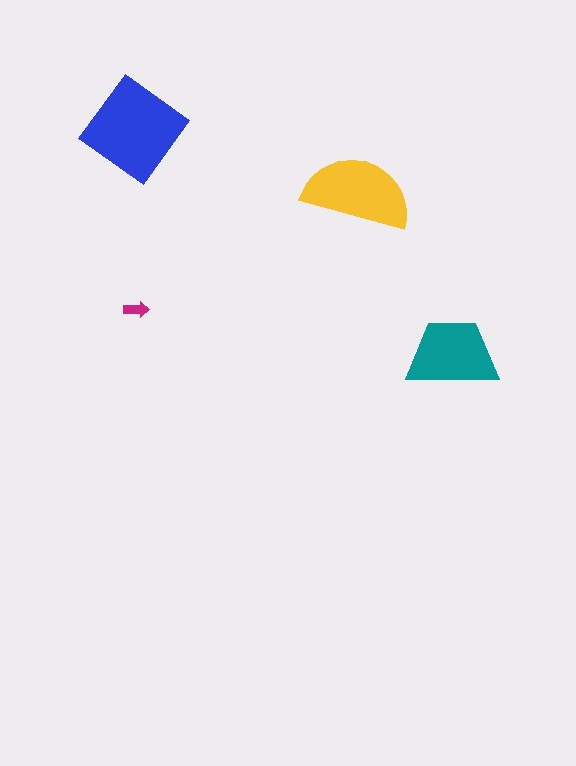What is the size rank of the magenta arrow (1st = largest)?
4th.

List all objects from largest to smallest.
The blue diamond, the yellow semicircle, the teal trapezoid, the magenta arrow.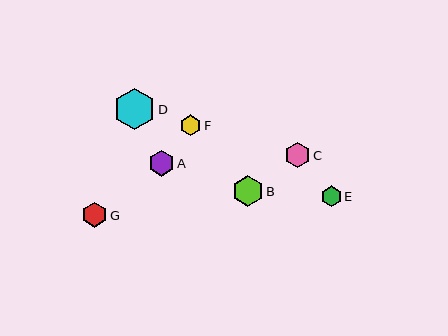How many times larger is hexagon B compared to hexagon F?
Hexagon B is approximately 1.5 times the size of hexagon F.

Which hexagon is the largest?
Hexagon D is the largest with a size of approximately 41 pixels.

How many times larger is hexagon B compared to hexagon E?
Hexagon B is approximately 1.5 times the size of hexagon E.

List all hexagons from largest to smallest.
From largest to smallest: D, B, A, C, G, F, E.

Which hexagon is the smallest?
Hexagon E is the smallest with a size of approximately 20 pixels.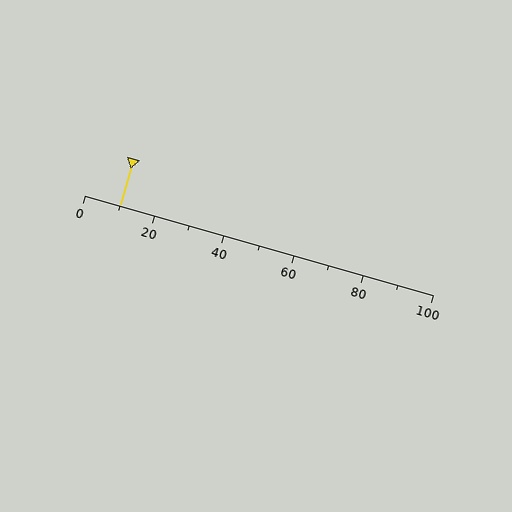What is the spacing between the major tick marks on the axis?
The major ticks are spaced 20 apart.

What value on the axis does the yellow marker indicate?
The marker indicates approximately 10.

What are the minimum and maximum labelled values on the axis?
The axis runs from 0 to 100.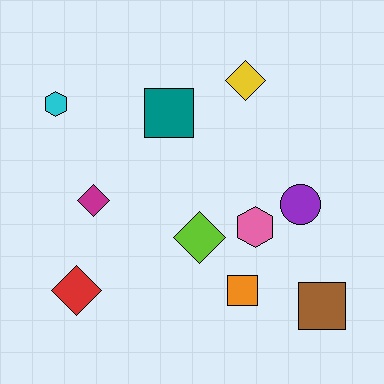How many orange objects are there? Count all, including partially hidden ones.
There is 1 orange object.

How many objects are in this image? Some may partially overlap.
There are 10 objects.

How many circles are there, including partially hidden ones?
There is 1 circle.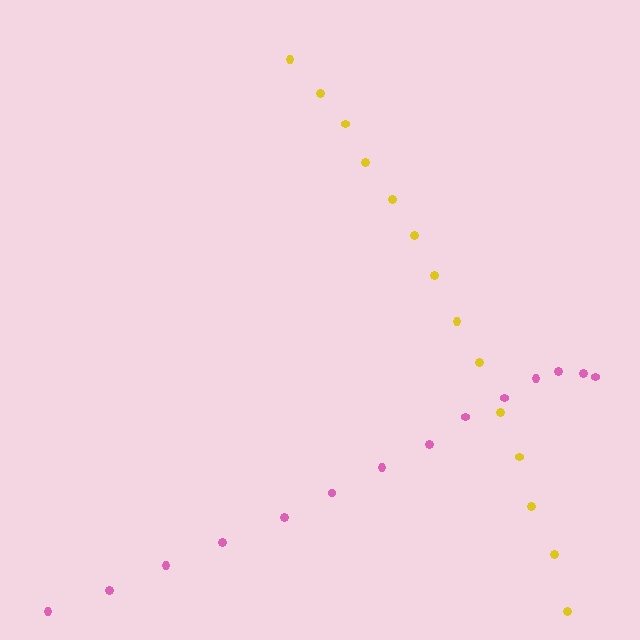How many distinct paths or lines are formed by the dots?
There are 2 distinct paths.